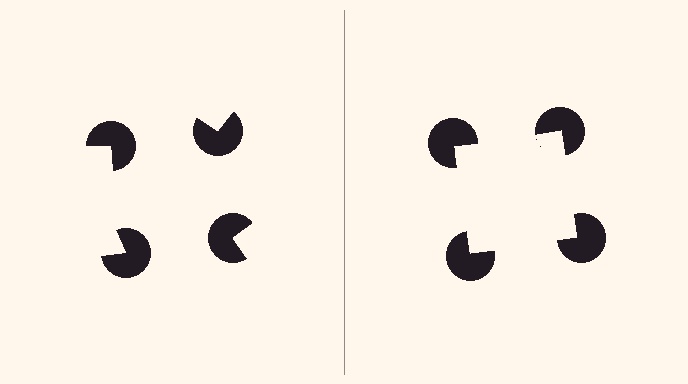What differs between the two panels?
The pac-man discs are positioned identically on both sides; only the wedge orientations differ. On the right they align to a square; on the left they are misaligned.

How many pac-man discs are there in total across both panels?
8 — 4 on each side.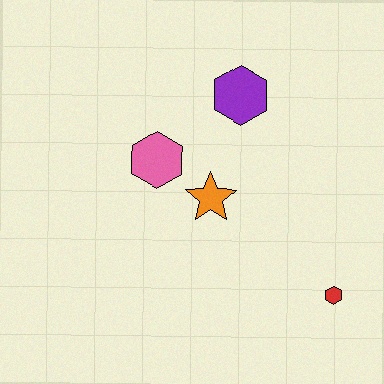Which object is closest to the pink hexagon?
The orange star is closest to the pink hexagon.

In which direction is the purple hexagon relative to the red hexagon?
The purple hexagon is above the red hexagon.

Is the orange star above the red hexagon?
Yes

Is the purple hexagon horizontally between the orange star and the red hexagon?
Yes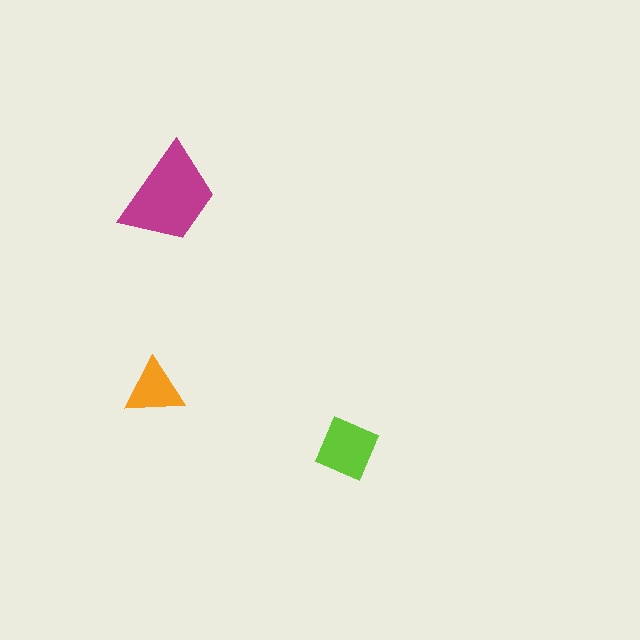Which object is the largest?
The magenta trapezoid.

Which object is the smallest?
The orange triangle.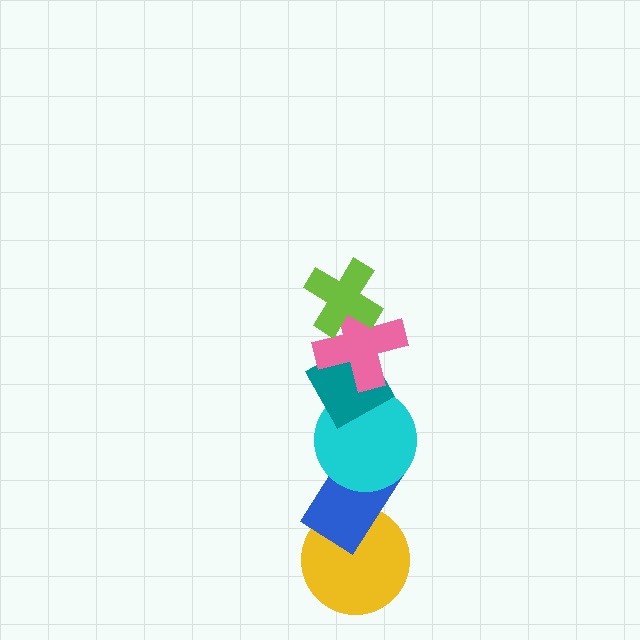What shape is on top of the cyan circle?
The teal diamond is on top of the cyan circle.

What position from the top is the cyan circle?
The cyan circle is 4th from the top.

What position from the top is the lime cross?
The lime cross is 1st from the top.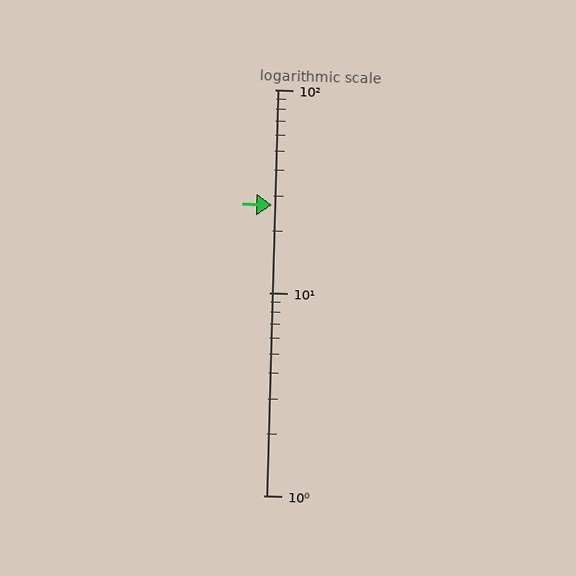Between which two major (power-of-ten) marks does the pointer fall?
The pointer is between 10 and 100.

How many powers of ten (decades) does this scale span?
The scale spans 2 decades, from 1 to 100.